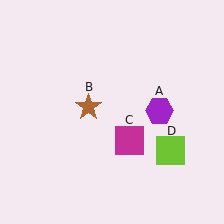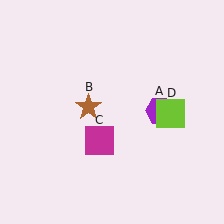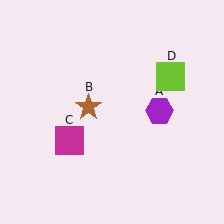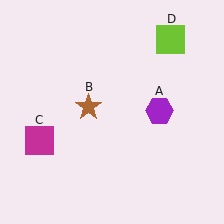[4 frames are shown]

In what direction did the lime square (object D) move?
The lime square (object D) moved up.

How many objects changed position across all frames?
2 objects changed position: magenta square (object C), lime square (object D).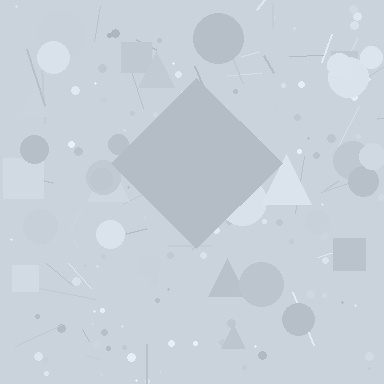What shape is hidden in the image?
A diamond is hidden in the image.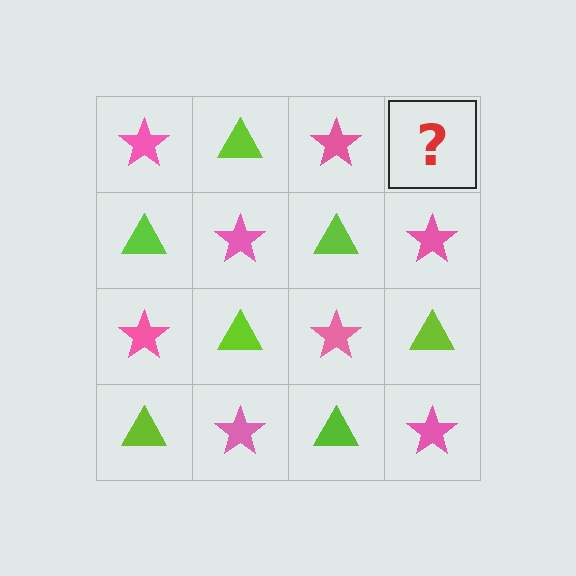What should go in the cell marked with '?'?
The missing cell should contain a lime triangle.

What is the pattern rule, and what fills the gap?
The rule is that it alternates pink star and lime triangle in a checkerboard pattern. The gap should be filled with a lime triangle.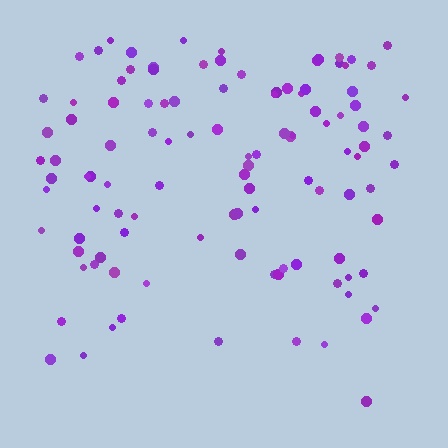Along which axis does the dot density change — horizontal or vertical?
Vertical.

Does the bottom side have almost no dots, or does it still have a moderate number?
Still a moderate number, just noticeably fewer than the top.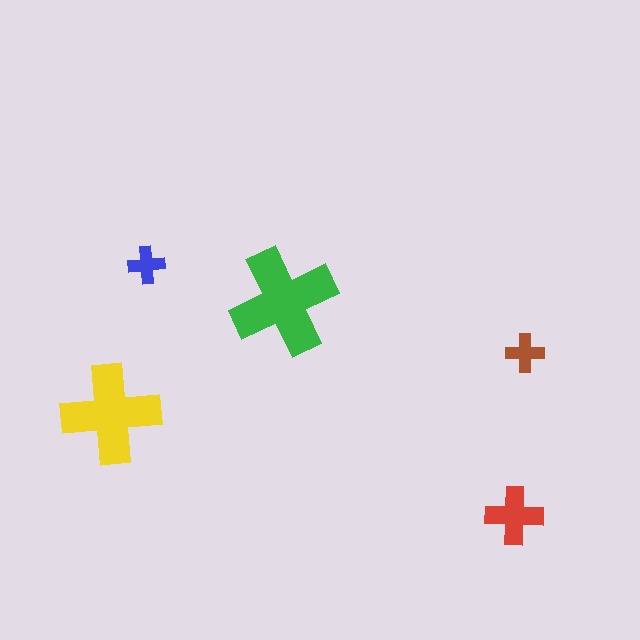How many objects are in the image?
There are 5 objects in the image.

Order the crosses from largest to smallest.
the green one, the yellow one, the red one, the brown one, the blue one.